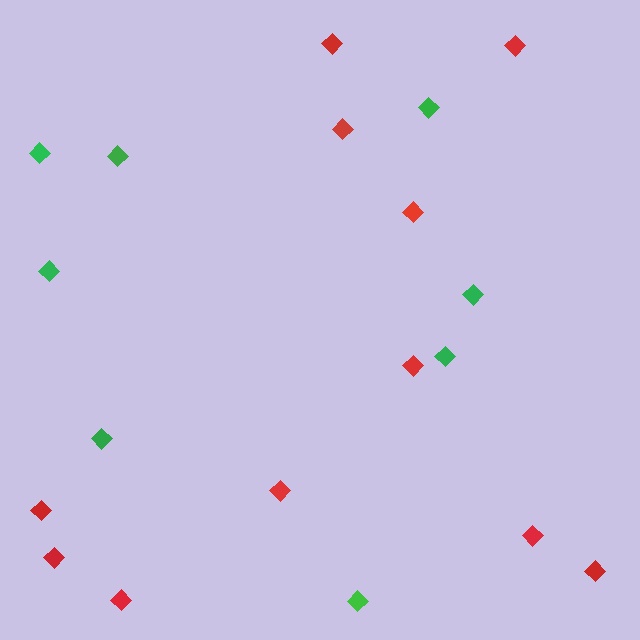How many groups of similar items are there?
There are 2 groups: one group of green diamonds (8) and one group of red diamonds (11).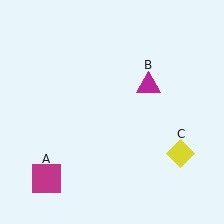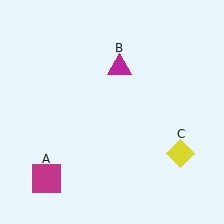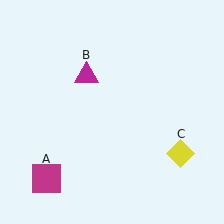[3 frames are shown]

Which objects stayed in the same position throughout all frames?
Magenta square (object A) and yellow diamond (object C) remained stationary.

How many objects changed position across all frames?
1 object changed position: magenta triangle (object B).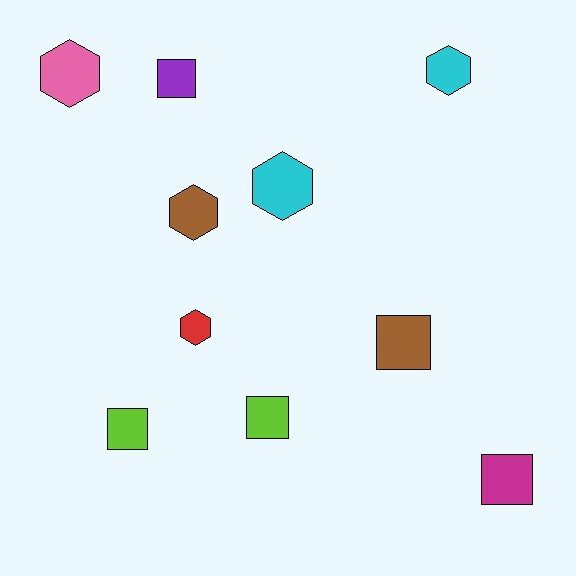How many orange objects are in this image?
There are no orange objects.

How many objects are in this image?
There are 10 objects.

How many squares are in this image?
There are 5 squares.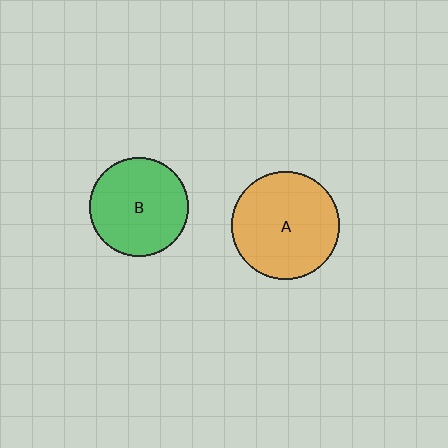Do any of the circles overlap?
No, none of the circles overlap.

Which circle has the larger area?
Circle A (orange).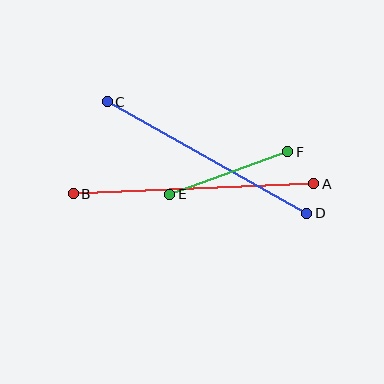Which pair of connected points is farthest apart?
Points A and B are farthest apart.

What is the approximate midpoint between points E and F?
The midpoint is at approximately (229, 173) pixels.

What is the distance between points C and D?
The distance is approximately 228 pixels.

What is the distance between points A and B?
The distance is approximately 240 pixels.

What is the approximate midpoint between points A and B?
The midpoint is at approximately (193, 189) pixels.